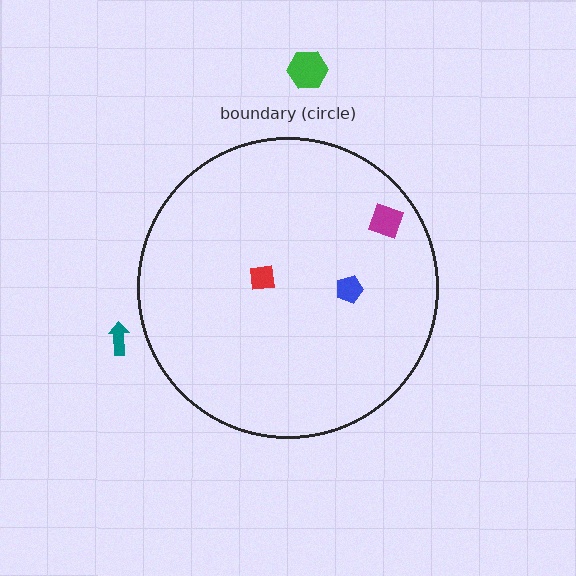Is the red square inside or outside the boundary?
Inside.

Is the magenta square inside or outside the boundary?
Inside.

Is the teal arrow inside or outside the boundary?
Outside.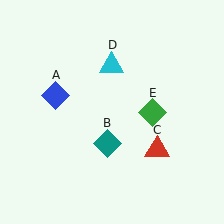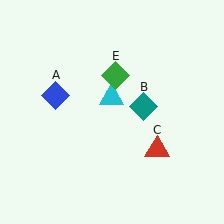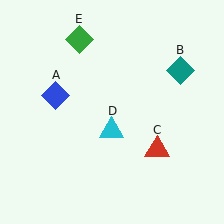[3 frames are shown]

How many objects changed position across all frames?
3 objects changed position: teal diamond (object B), cyan triangle (object D), green diamond (object E).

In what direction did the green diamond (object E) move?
The green diamond (object E) moved up and to the left.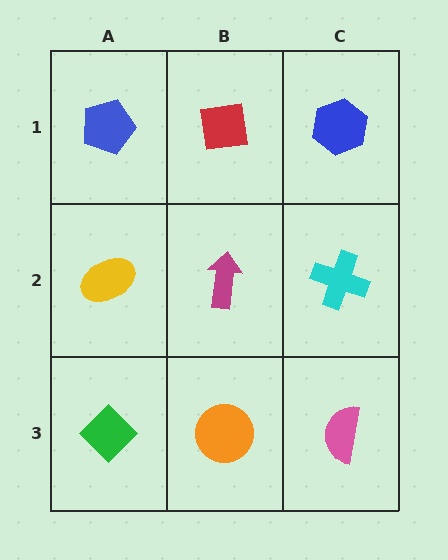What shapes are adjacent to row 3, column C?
A cyan cross (row 2, column C), an orange circle (row 3, column B).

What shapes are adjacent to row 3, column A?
A yellow ellipse (row 2, column A), an orange circle (row 3, column B).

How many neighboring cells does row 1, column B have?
3.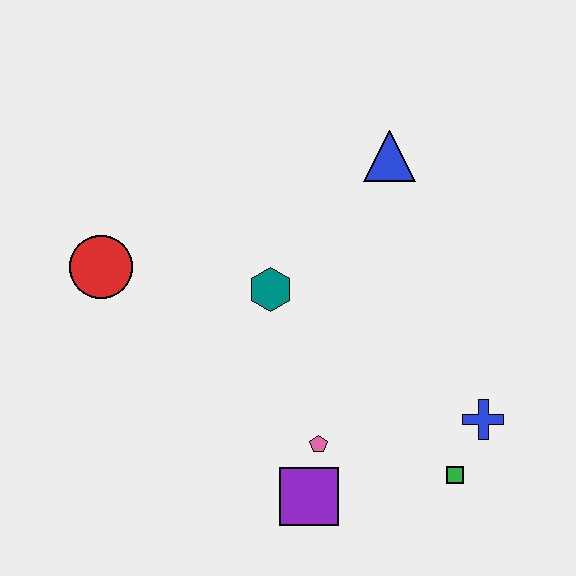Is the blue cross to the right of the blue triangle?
Yes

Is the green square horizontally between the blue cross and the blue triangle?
Yes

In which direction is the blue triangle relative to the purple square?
The blue triangle is above the purple square.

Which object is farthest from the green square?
The red circle is farthest from the green square.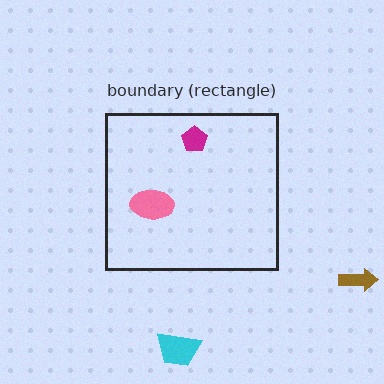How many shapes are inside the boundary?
2 inside, 2 outside.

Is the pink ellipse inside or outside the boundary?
Inside.